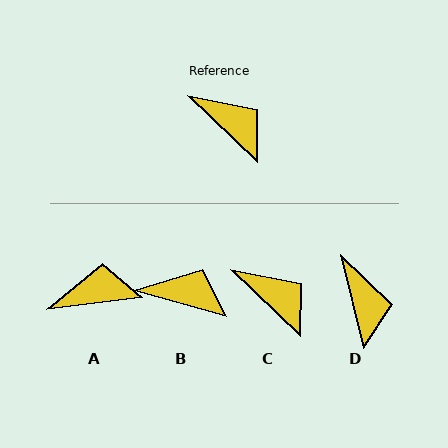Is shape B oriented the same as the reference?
No, it is off by about 29 degrees.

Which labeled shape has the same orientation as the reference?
C.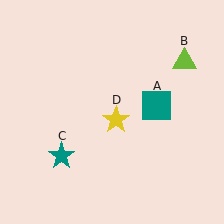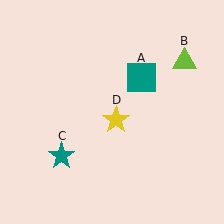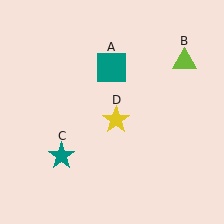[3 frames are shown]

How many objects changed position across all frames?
1 object changed position: teal square (object A).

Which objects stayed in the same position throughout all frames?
Lime triangle (object B) and teal star (object C) and yellow star (object D) remained stationary.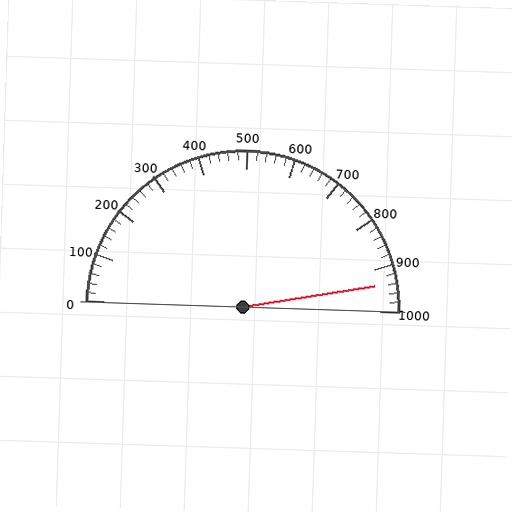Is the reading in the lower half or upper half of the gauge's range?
The reading is in the upper half of the range (0 to 1000).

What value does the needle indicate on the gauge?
The needle indicates approximately 940.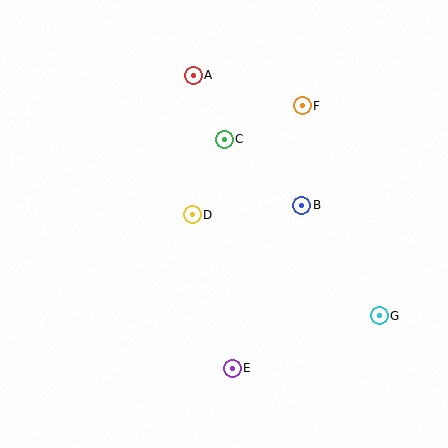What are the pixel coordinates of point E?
Point E is at (232, 368).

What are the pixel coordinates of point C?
Point C is at (224, 139).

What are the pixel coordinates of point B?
Point B is at (302, 205).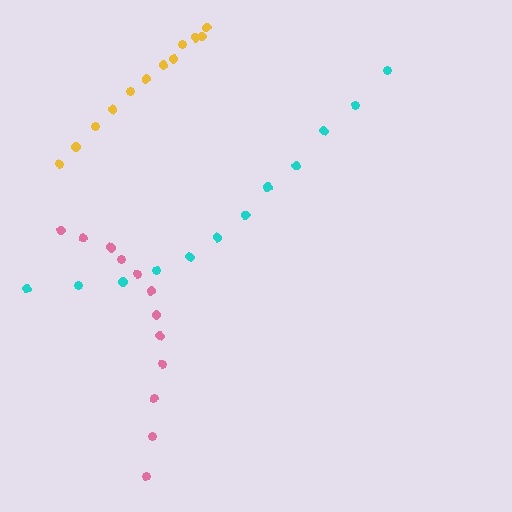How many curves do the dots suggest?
There are 3 distinct paths.